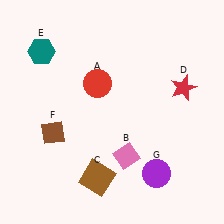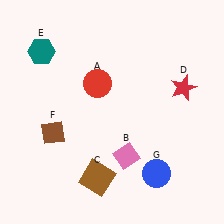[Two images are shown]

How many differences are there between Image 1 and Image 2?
There is 1 difference between the two images.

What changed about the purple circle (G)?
In Image 1, G is purple. In Image 2, it changed to blue.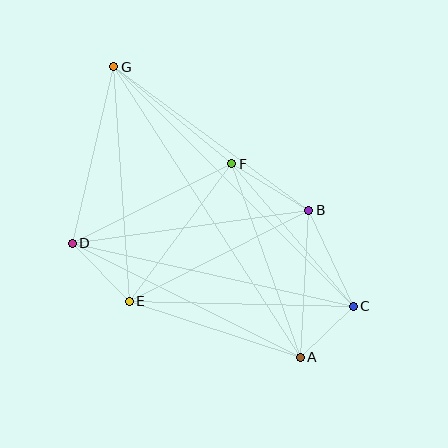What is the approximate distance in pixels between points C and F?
The distance between C and F is approximately 187 pixels.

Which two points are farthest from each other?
Points A and G are farthest from each other.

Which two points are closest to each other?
Points A and C are closest to each other.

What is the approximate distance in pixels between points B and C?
The distance between B and C is approximately 106 pixels.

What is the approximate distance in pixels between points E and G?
The distance between E and G is approximately 235 pixels.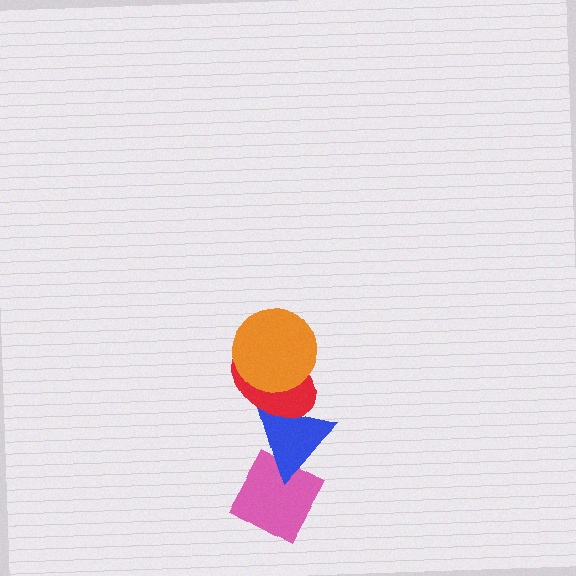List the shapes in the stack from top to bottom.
From top to bottom: the orange circle, the red ellipse, the blue triangle, the pink diamond.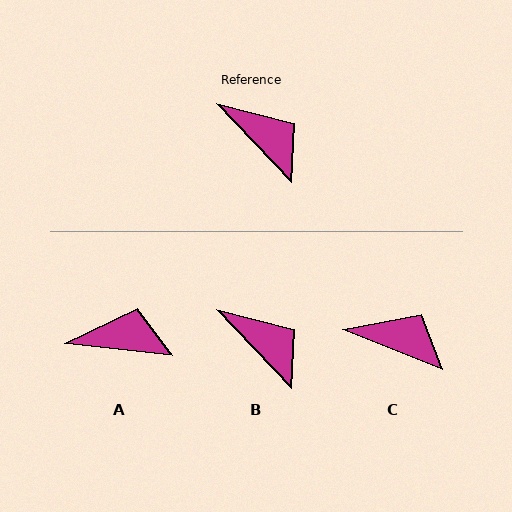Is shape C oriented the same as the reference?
No, it is off by about 25 degrees.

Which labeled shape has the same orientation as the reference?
B.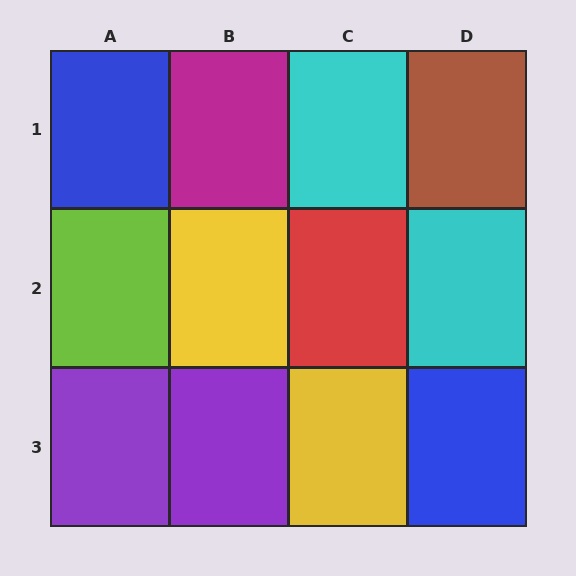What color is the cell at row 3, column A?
Purple.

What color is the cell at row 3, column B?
Purple.